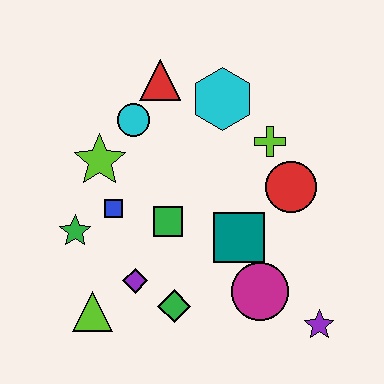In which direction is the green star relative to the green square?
The green star is to the left of the green square.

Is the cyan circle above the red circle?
Yes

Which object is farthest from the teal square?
The red triangle is farthest from the teal square.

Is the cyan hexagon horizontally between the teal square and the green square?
Yes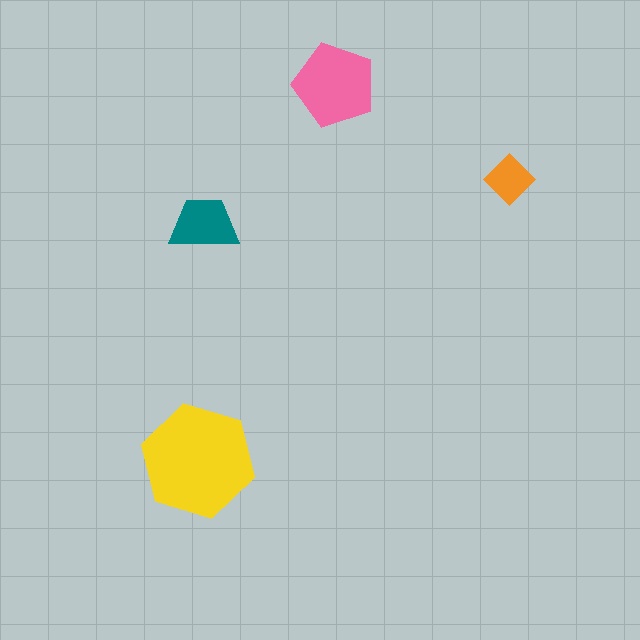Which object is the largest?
The yellow hexagon.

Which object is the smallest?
The orange diamond.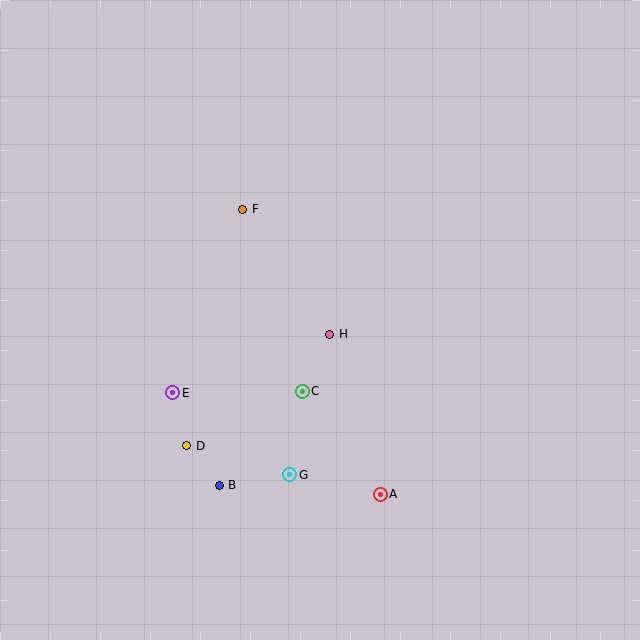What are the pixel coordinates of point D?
Point D is at (187, 446).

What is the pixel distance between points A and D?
The distance between A and D is 199 pixels.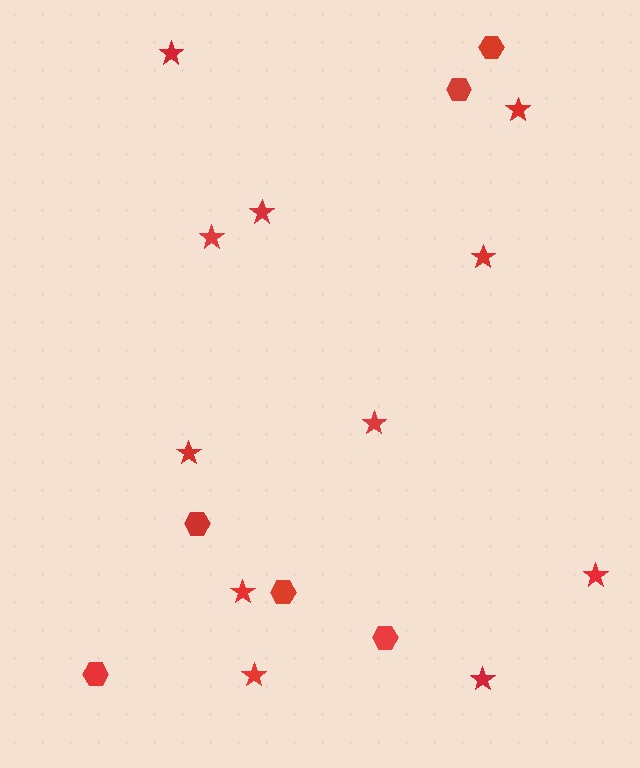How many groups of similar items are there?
There are 2 groups: one group of hexagons (6) and one group of stars (11).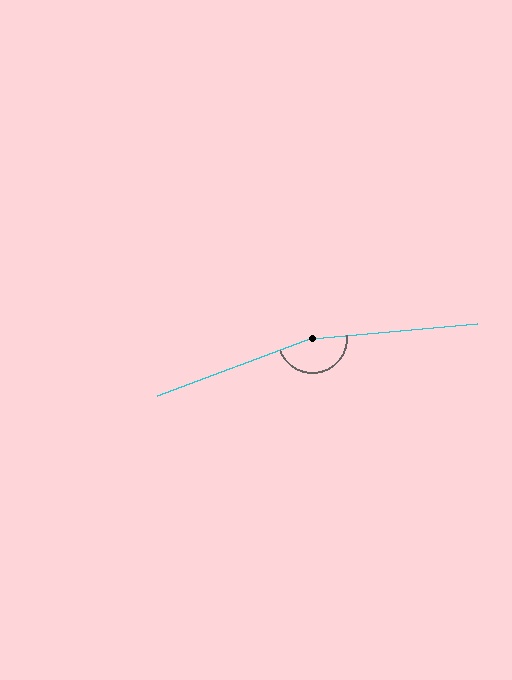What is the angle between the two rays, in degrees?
Approximately 165 degrees.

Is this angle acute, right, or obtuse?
It is obtuse.